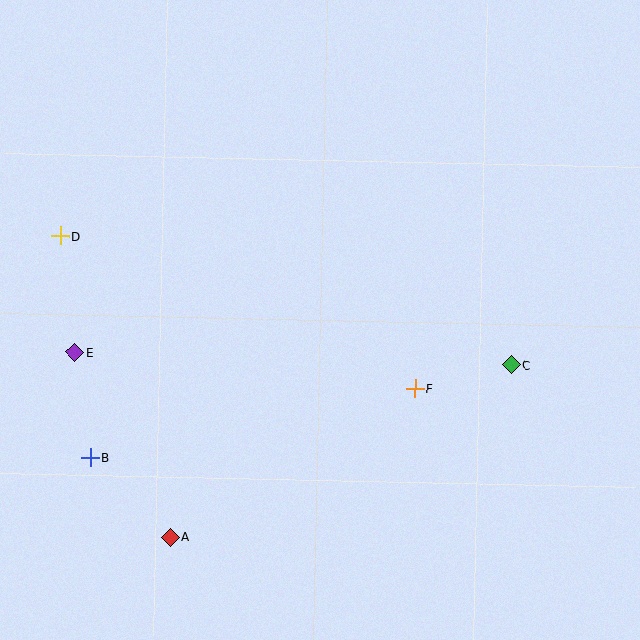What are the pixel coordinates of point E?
Point E is at (75, 352).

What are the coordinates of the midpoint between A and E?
The midpoint between A and E is at (123, 445).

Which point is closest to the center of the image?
Point F at (415, 389) is closest to the center.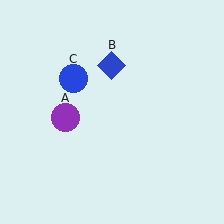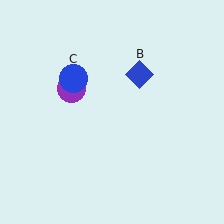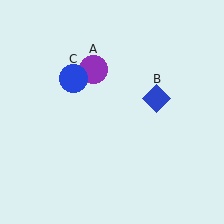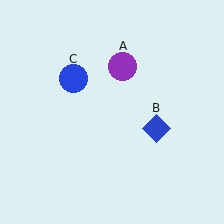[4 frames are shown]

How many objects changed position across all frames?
2 objects changed position: purple circle (object A), blue diamond (object B).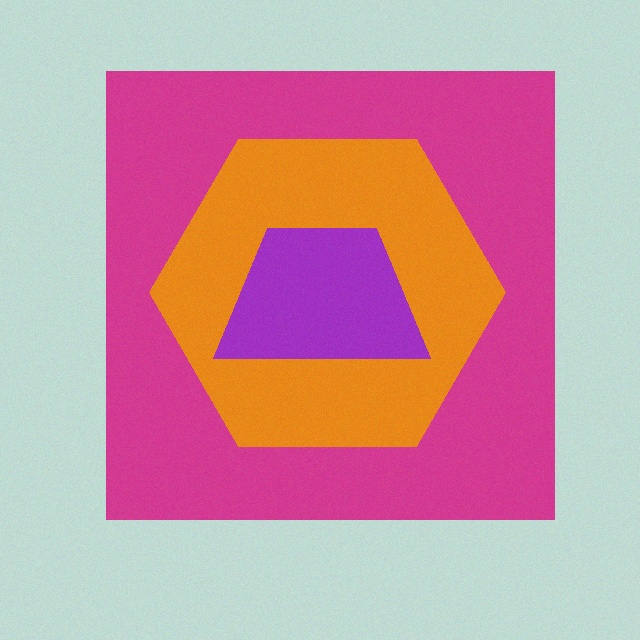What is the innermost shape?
The purple trapezoid.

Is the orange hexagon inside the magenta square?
Yes.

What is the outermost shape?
The magenta square.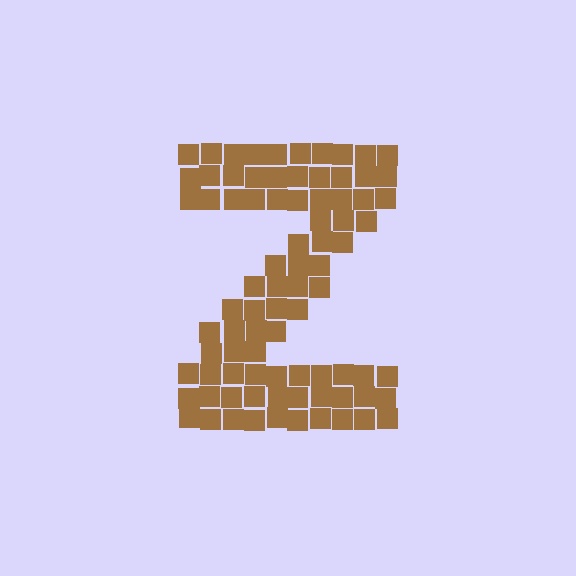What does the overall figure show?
The overall figure shows the letter Z.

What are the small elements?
The small elements are squares.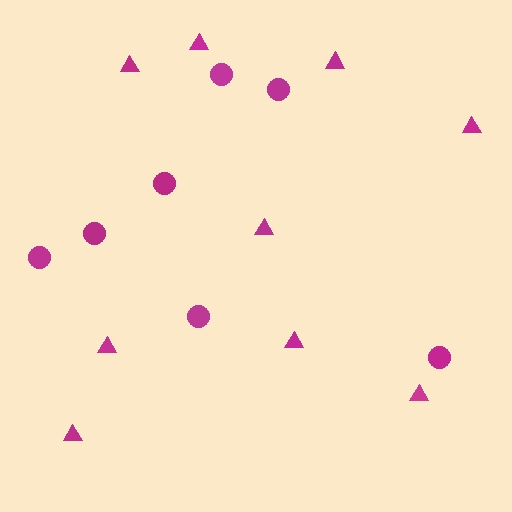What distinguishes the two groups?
There are 2 groups: one group of triangles (9) and one group of circles (7).